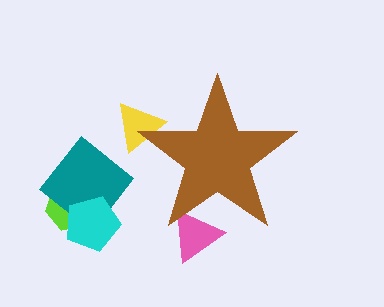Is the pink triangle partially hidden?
Yes, the pink triangle is partially hidden behind the brown star.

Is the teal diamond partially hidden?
No, the teal diamond is fully visible.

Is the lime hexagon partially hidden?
No, the lime hexagon is fully visible.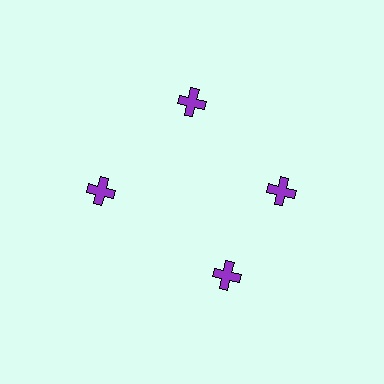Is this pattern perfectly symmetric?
No. The 4 purple crosses are arranged in a ring, but one element near the 6 o'clock position is rotated out of alignment along the ring, breaking the 4-fold rotational symmetry.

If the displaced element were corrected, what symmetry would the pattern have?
It would have 4-fold rotational symmetry — the pattern would map onto itself every 90 degrees.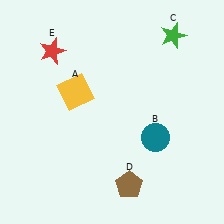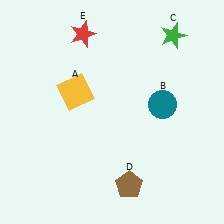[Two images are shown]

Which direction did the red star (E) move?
The red star (E) moved right.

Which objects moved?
The objects that moved are: the teal circle (B), the red star (E).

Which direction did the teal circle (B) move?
The teal circle (B) moved up.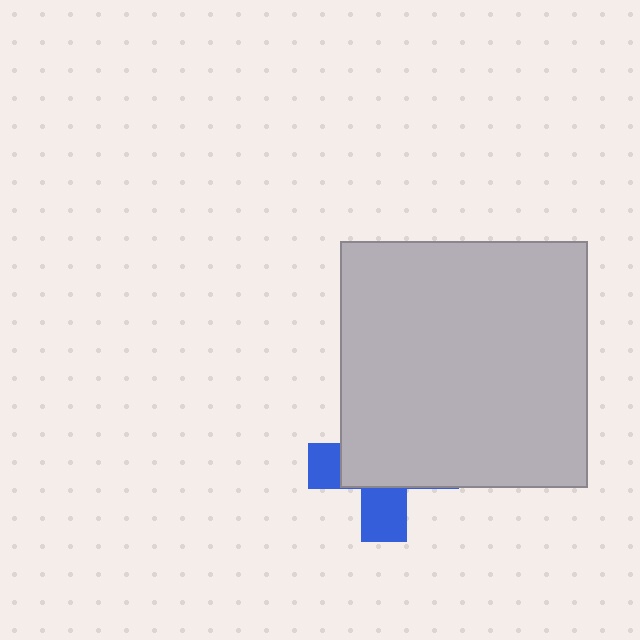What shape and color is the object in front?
The object in front is a light gray square.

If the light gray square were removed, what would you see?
You would see the complete blue cross.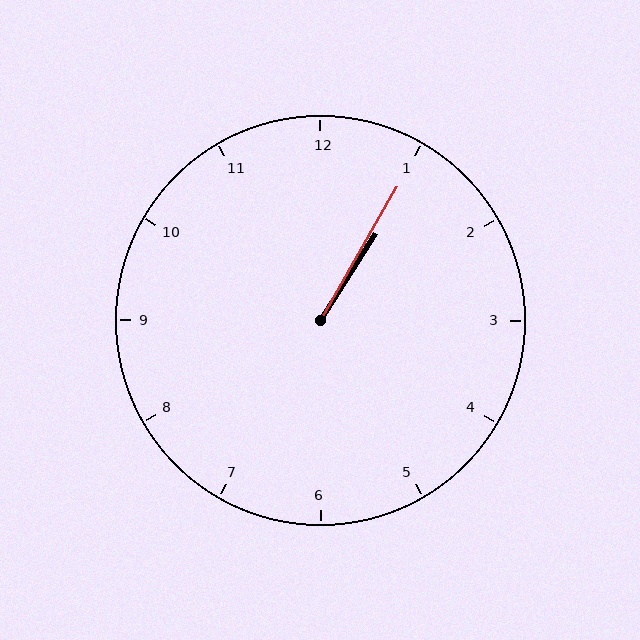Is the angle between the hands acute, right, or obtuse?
It is acute.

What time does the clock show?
1:05.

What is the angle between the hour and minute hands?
Approximately 2 degrees.